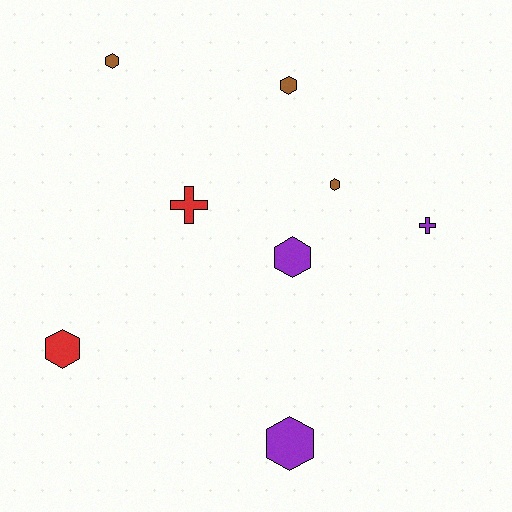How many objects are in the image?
There are 8 objects.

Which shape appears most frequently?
Hexagon, with 6 objects.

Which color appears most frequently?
Purple, with 3 objects.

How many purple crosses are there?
There is 1 purple cross.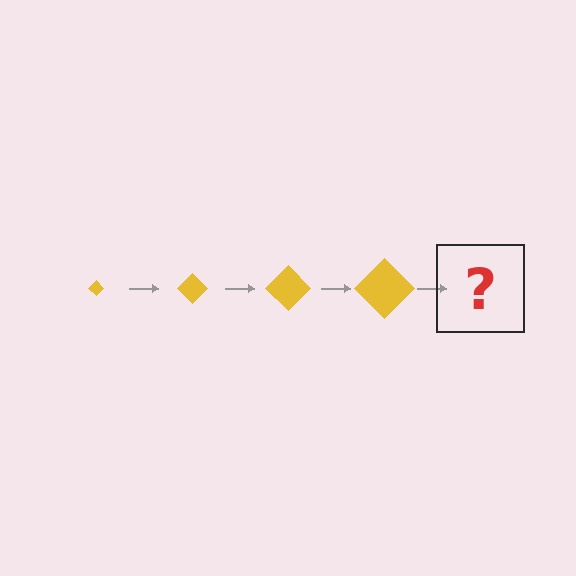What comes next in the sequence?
The next element should be a yellow diamond, larger than the previous one.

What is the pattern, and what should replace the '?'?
The pattern is that the diamond gets progressively larger each step. The '?' should be a yellow diamond, larger than the previous one.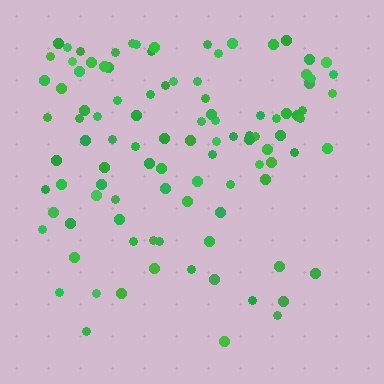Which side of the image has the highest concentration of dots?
The top.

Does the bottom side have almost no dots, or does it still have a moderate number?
Still a moderate number, just noticeably fewer than the top.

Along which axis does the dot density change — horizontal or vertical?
Vertical.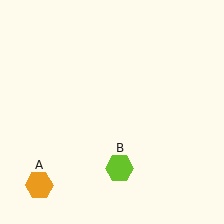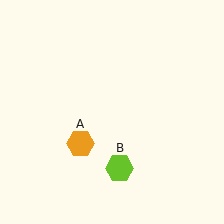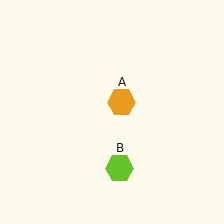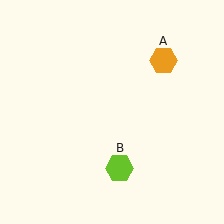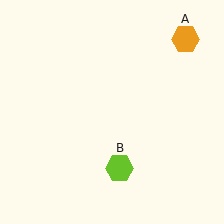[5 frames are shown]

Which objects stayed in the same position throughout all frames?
Lime hexagon (object B) remained stationary.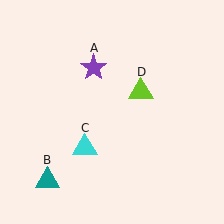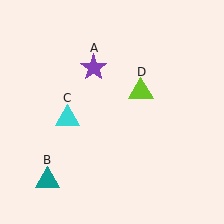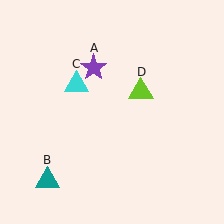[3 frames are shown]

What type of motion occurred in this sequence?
The cyan triangle (object C) rotated clockwise around the center of the scene.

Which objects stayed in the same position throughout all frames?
Purple star (object A) and teal triangle (object B) and lime triangle (object D) remained stationary.